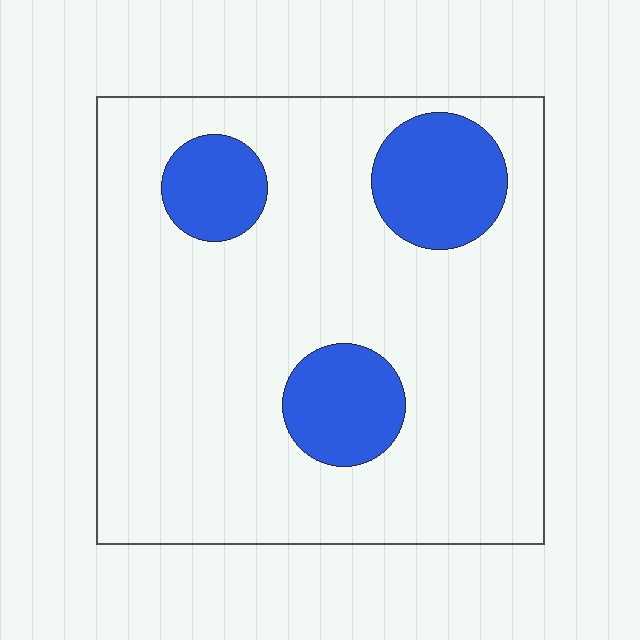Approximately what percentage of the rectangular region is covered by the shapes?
Approximately 20%.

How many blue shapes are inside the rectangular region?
3.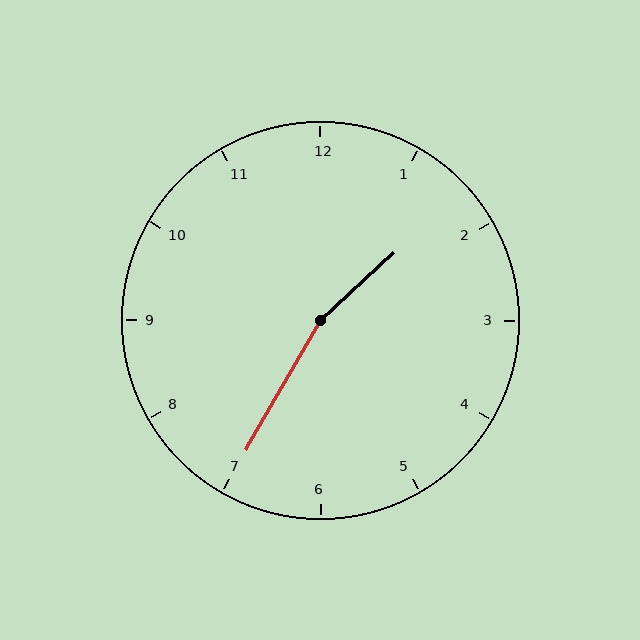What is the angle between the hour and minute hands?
Approximately 162 degrees.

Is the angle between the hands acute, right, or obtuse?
It is obtuse.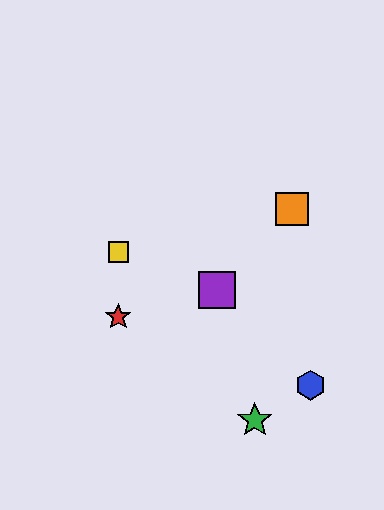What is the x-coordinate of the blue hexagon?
The blue hexagon is at x≈311.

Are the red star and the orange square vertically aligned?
No, the red star is at x≈118 and the orange square is at x≈292.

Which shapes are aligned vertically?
The red star, the yellow square are aligned vertically.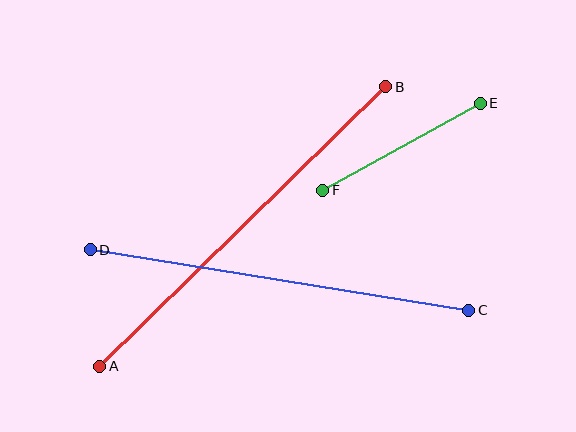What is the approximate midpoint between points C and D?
The midpoint is at approximately (279, 280) pixels.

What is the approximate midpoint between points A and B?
The midpoint is at approximately (243, 226) pixels.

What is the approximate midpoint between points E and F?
The midpoint is at approximately (402, 147) pixels.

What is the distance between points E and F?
The distance is approximately 180 pixels.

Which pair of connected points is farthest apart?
Points A and B are farthest apart.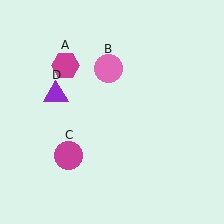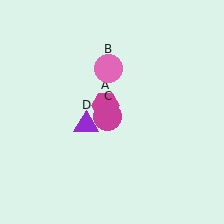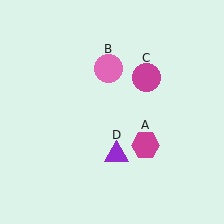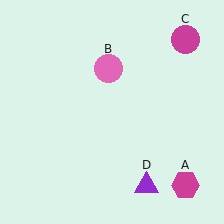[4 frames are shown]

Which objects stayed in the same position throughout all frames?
Pink circle (object B) remained stationary.